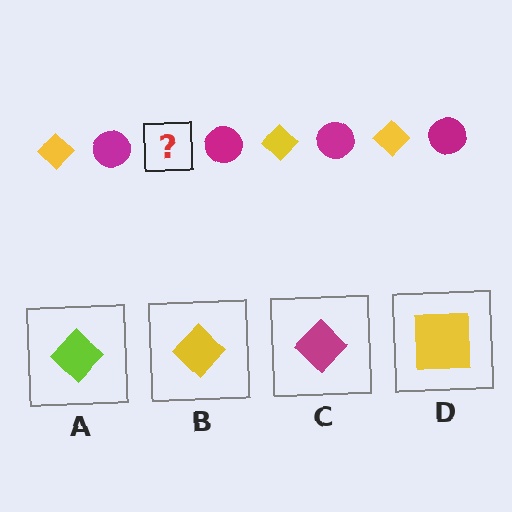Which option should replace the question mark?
Option B.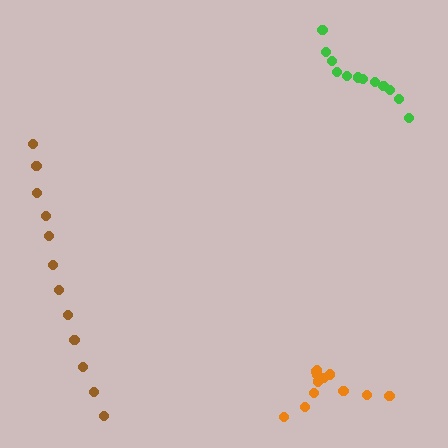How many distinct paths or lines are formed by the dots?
There are 3 distinct paths.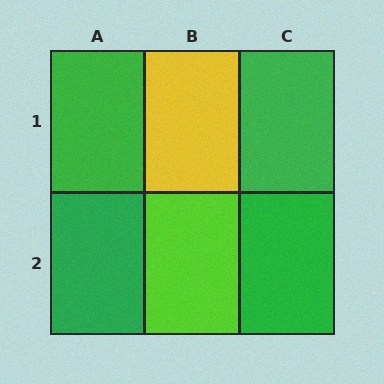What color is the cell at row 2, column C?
Green.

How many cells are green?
4 cells are green.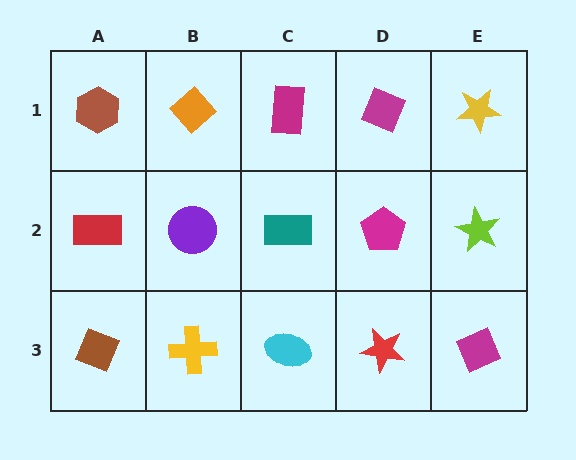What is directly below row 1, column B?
A purple circle.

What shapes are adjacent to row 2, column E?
A yellow star (row 1, column E), a magenta diamond (row 3, column E), a magenta pentagon (row 2, column D).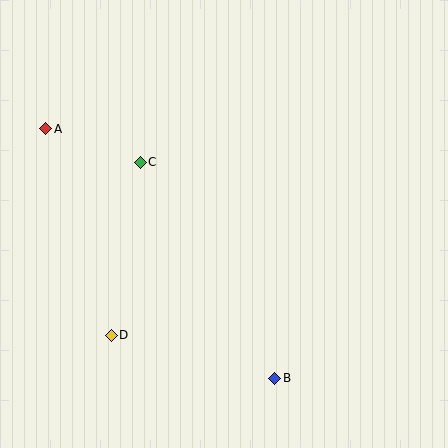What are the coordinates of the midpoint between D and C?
The midpoint between D and C is at (126, 249).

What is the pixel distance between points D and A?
The distance between D and A is 217 pixels.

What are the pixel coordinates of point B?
Point B is at (275, 378).